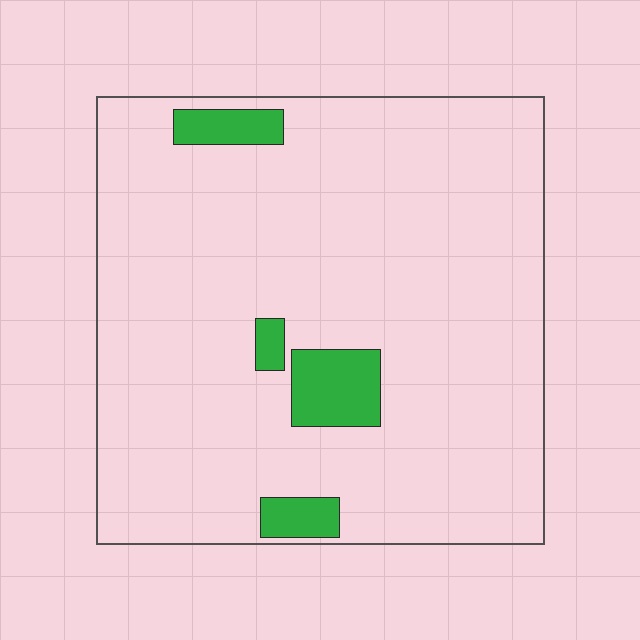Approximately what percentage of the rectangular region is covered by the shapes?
Approximately 10%.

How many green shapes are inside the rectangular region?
4.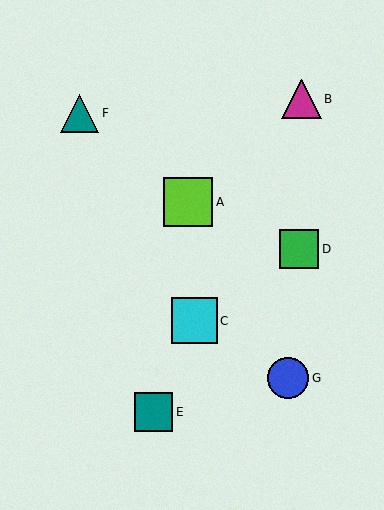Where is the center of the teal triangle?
The center of the teal triangle is at (80, 113).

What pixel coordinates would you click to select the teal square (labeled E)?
Click at (154, 412) to select the teal square E.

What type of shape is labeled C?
Shape C is a cyan square.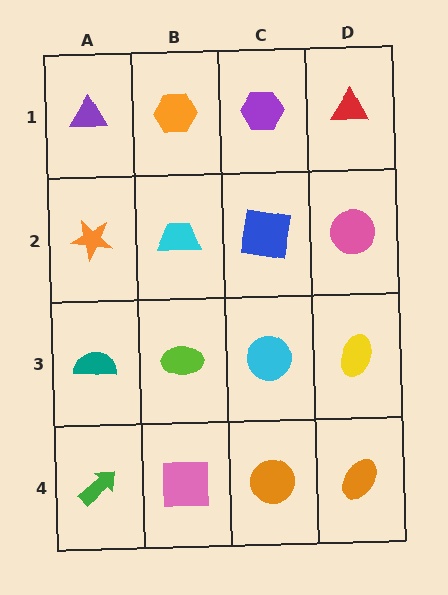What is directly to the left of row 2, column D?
A blue square.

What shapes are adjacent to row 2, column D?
A red triangle (row 1, column D), a yellow ellipse (row 3, column D), a blue square (row 2, column C).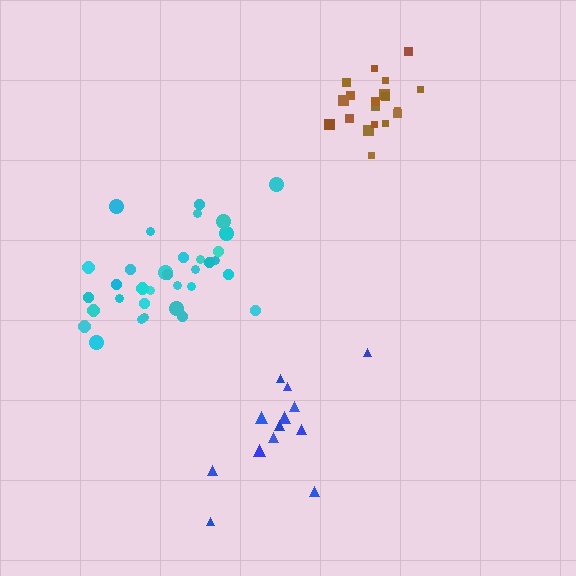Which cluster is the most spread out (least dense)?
Blue.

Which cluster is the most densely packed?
Brown.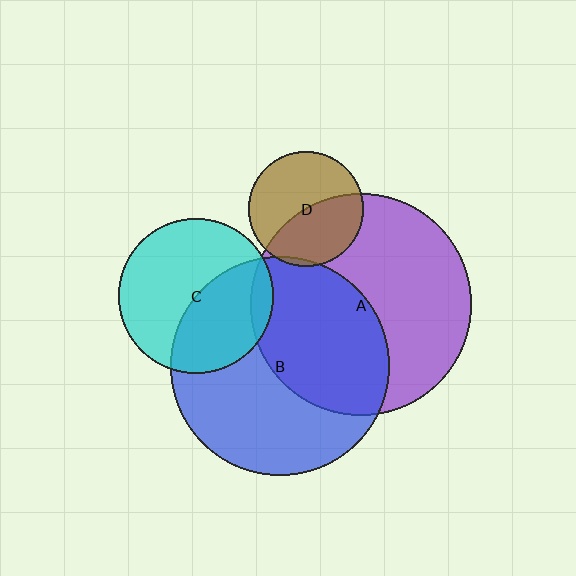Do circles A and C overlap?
Yes.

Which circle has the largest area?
Circle A (purple).